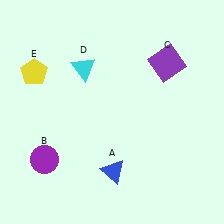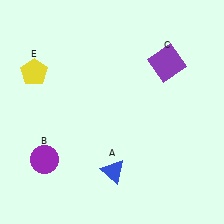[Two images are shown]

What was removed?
The cyan triangle (D) was removed in Image 2.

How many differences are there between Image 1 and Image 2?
There is 1 difference between the two images.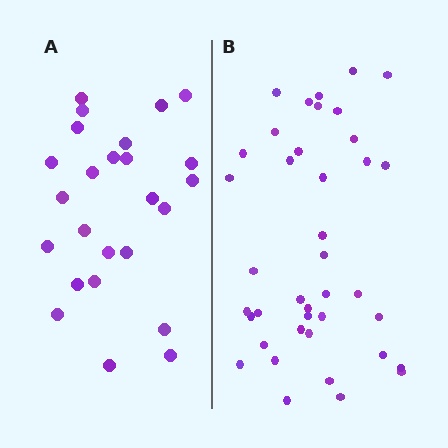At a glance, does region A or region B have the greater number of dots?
Region B (the right region) has more dots.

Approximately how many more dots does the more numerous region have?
Region B has approximately 15 more dots than region A.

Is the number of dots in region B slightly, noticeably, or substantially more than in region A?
Region B has substantially more. The ratio is roughly 1.6 to 1.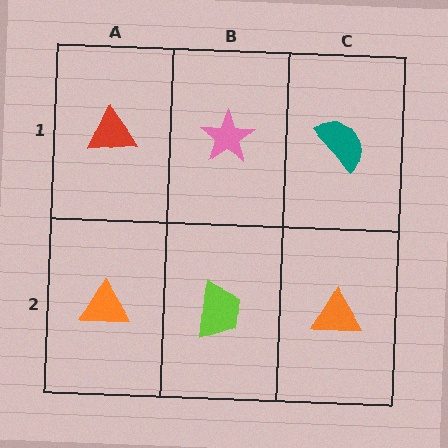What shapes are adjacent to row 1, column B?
A lime trapezoid (row 2, column B), a red triangle (row 1, column A), a teal semicircle (row 1, column C).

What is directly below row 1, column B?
A lime trapezoid.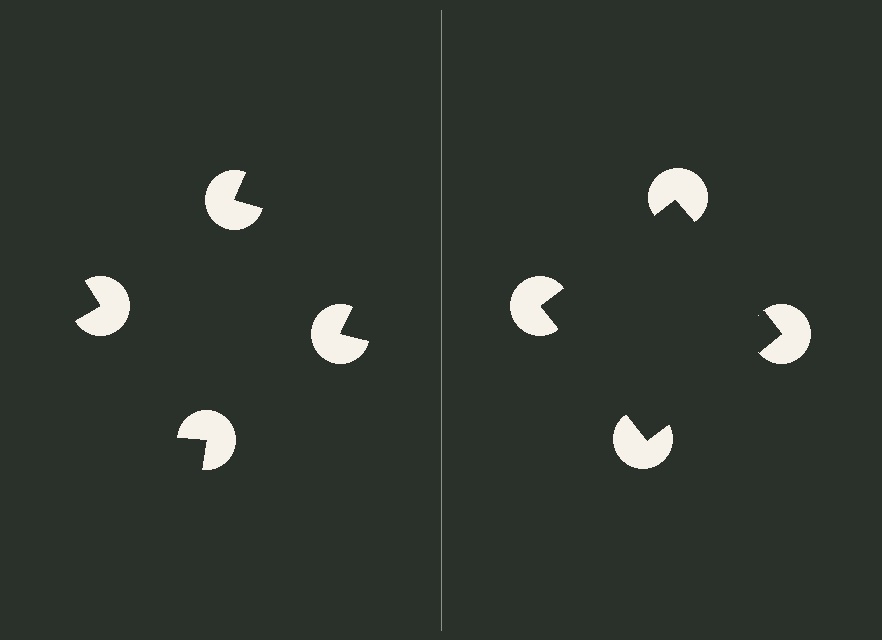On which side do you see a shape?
An illusory square appears on the right side. On the left side the wedge cuts are rotated, so no coherent shape forms.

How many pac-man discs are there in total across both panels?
8 — 4 on each side.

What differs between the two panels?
The pac-man discs are positioned identically on both sides; only the wedge orientations differ. On the right they align to a square; on the left they are misaligned.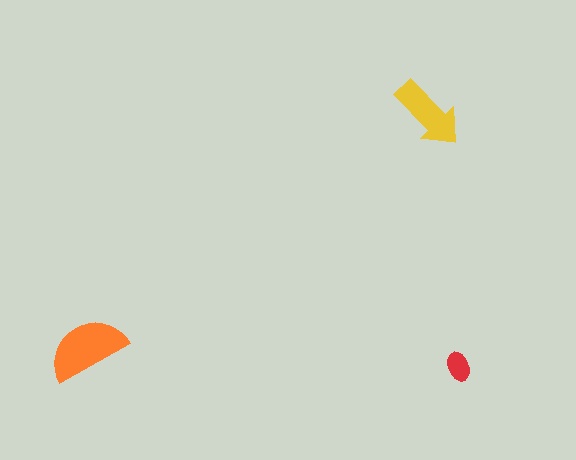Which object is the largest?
The orange semicircle.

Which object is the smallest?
The red ellipse.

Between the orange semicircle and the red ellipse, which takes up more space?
The orange semicircle.